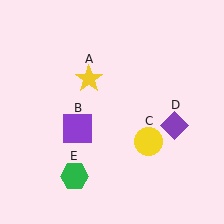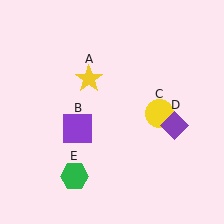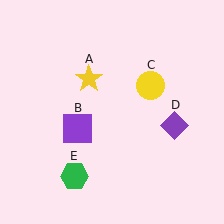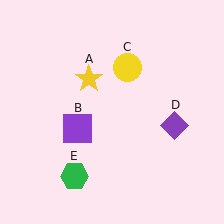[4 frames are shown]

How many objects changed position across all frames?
1 object changed position: yellow circle (object C).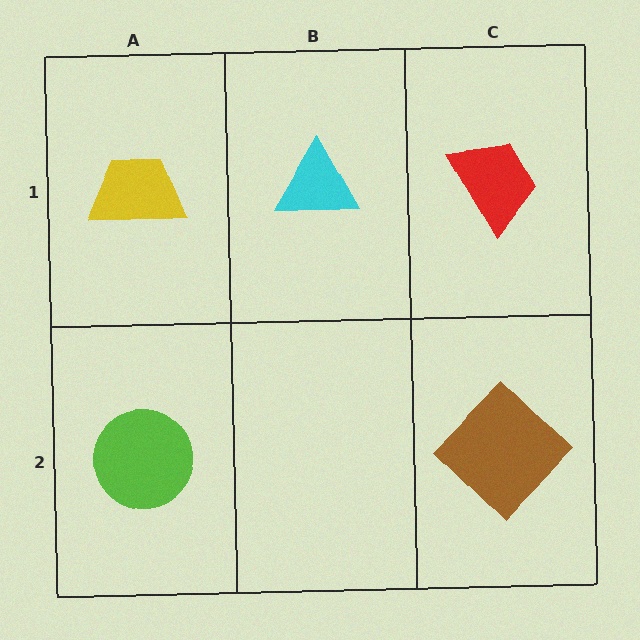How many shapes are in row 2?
2 shapes.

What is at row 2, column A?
A lime circle.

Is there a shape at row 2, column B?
No, that cell is empty.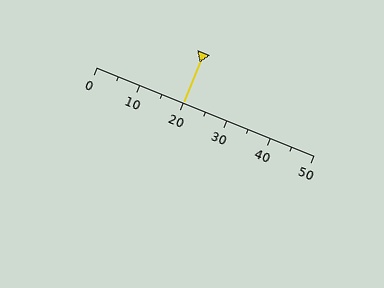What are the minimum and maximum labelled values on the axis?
The axis runs from 0 to 50.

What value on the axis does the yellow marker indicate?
The marker indicates approximately 20.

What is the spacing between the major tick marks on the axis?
The major ticks are spaced 10 apart.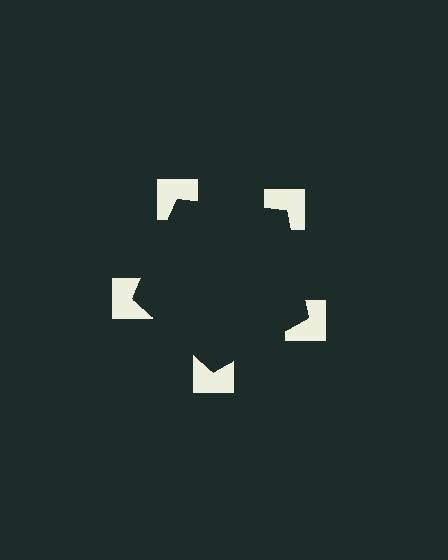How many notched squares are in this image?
There are 5 — one at each vertex of the illusory pentagon.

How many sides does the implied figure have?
5 sides.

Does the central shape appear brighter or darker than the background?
It typically appears slightly darker than the background, even though no actual brightness change is drawn.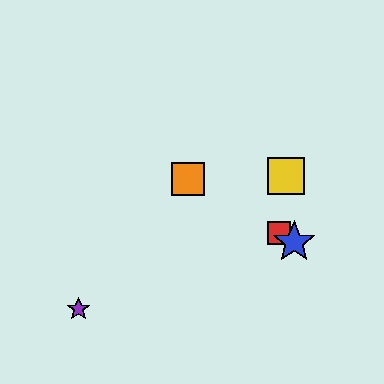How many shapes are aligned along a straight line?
4 shapes (the red square, the blue star, the green square, the orange square) are aligned along a straight line.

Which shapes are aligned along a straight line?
The red square, the blue star, the green square, the orange square are aligned along a straight line.